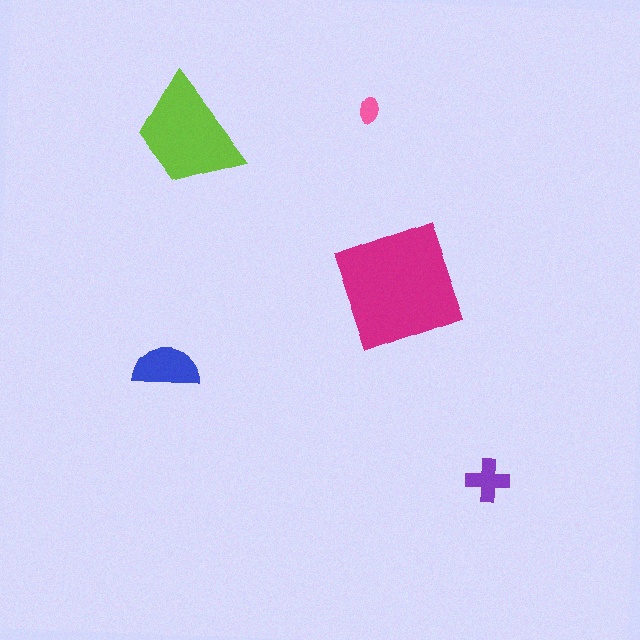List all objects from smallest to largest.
The pink ellipse, the purple cross, the blue semicircle, the lime trapezoid, the magenta square.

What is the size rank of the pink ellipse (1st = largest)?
5th.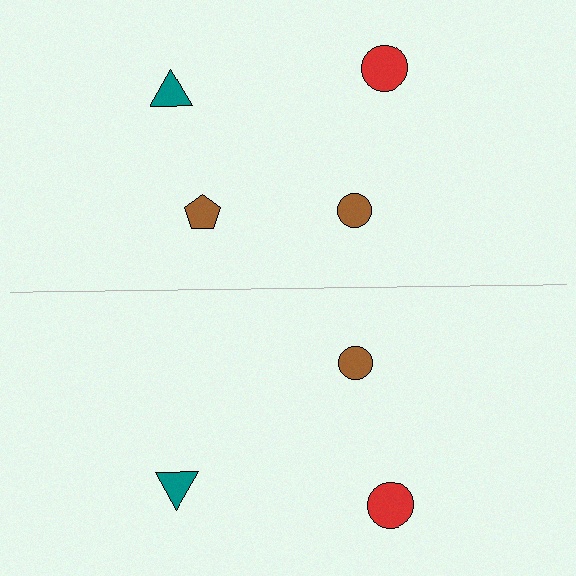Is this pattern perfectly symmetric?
No, the pattern is not perfectly symmetric. A brown pentagon is missing from the bottom side.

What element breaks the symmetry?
A brown pentagon is missing from the bottom side.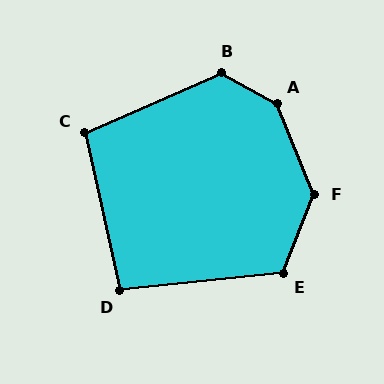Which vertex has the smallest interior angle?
D, at approximately 96 degrees.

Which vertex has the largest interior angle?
A, at approximately 141 degrees.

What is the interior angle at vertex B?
Approximately 127 degrees (obtuse).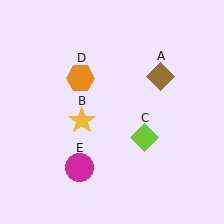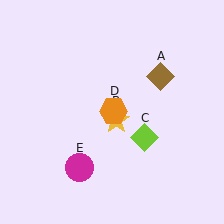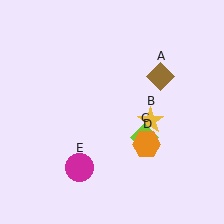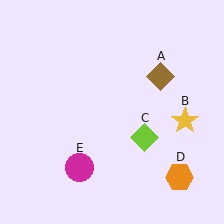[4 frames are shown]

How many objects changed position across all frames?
2 objects changed position: yellow star (object B), orange hexagon (object D).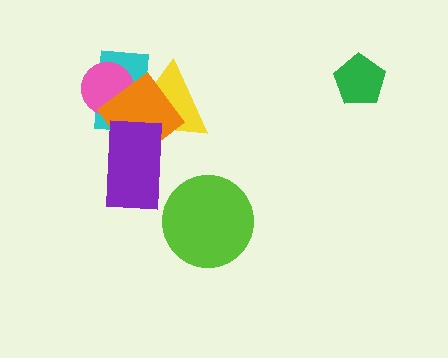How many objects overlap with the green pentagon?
0 objects overlap with the green pentagon.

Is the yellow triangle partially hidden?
Yes, it is partially covered by another shape.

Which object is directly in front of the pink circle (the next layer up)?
The yellow triangle is directly in front of the pink circle.